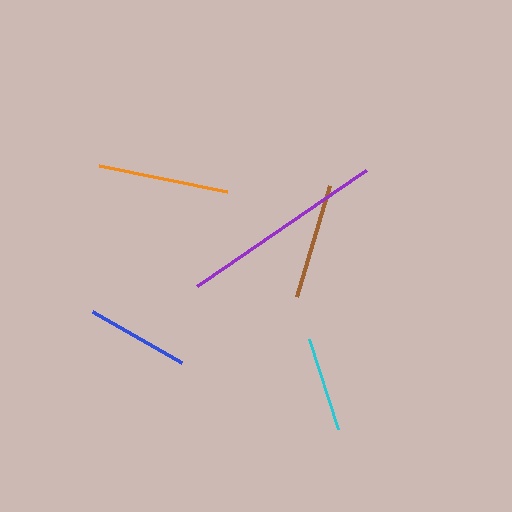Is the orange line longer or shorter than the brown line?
The orange line is longer than the brown line.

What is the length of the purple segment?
The purple segment is approximately 205 pixels long.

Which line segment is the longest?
The purple line is the longest at approximately 205 pixels.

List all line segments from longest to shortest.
From longest to shortest: purple, orange, brown, blue, cyan.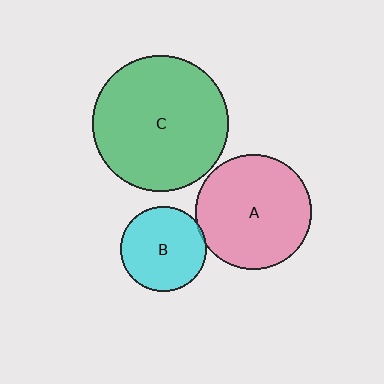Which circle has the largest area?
Circle C (green).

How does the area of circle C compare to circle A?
Approximately 1.4 times.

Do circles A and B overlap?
Yes.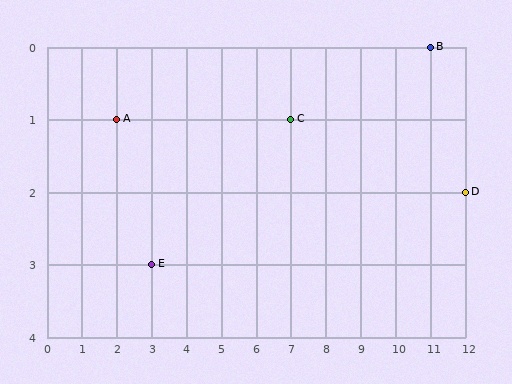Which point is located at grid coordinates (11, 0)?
Point B is at (11, 0).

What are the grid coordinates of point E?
Point E is at grid coordinates (3, 3).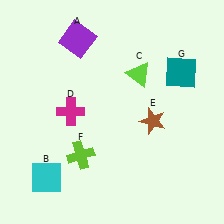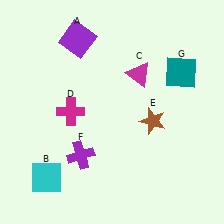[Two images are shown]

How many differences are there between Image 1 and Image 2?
There are 2 differences between the two images.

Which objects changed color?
C changed from lime to magenta. F changed from lime to purple.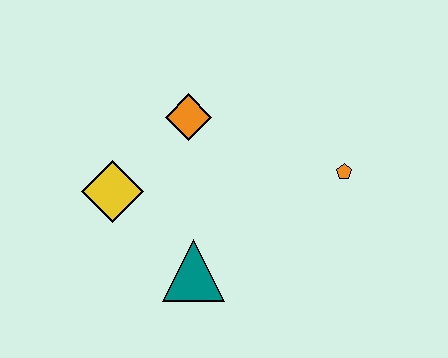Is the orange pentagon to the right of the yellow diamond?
Yes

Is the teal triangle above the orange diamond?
No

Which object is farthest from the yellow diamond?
The orange pentagon is farthest from the yellow diamond.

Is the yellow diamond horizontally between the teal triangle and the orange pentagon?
No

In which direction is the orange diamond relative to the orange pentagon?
The orange diamond is to the left of the orange pentagon.